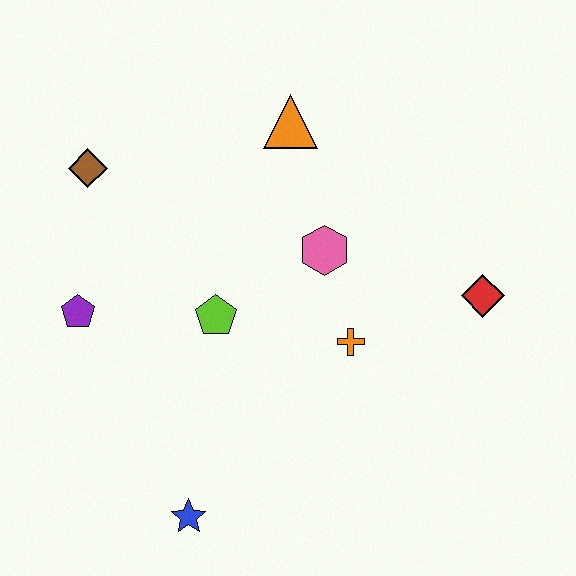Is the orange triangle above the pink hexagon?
Yes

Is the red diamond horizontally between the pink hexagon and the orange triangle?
No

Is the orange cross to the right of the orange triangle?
Yes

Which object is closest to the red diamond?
The orange cross is closest to the red diamond.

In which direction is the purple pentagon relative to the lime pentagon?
The purple pentagon is to the left of the lime pentagon.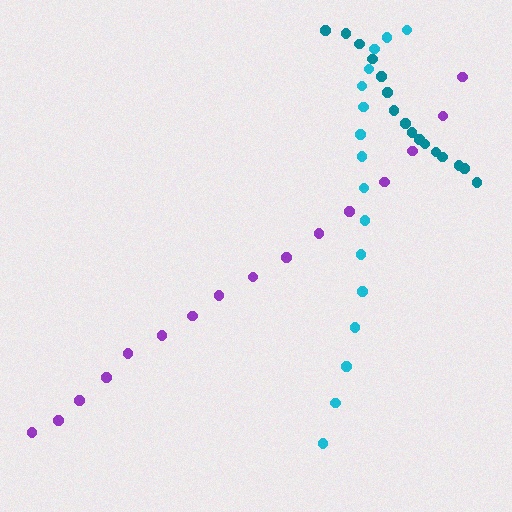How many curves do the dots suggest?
There are 3 distinct paths.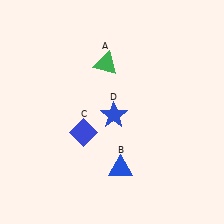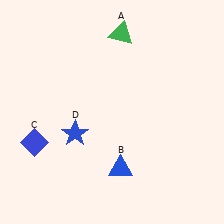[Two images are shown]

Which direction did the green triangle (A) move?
The green triangle (A) moved up.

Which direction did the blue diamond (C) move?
The blue diamond (C) moved left.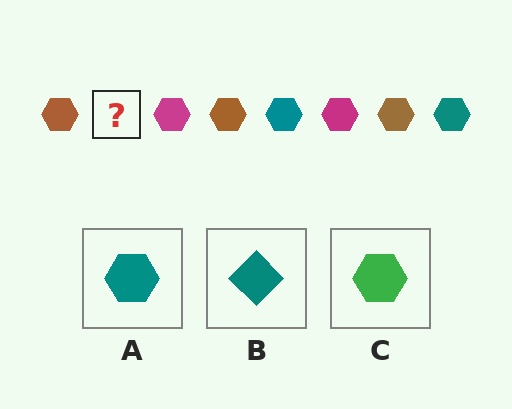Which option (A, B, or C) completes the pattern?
A.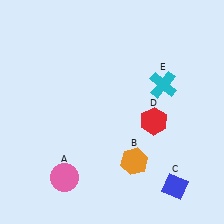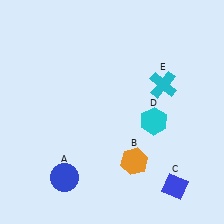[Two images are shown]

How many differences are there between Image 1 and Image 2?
There are 2 differences between the two images.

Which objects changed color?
A changed from pink to blue. D changed from red to cyan.